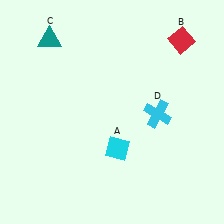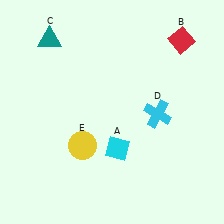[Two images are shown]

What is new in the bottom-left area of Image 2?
A yellow circle (E) was added in the bottom-left area of Image 2.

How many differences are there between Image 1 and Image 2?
There is 1 difference between the two images.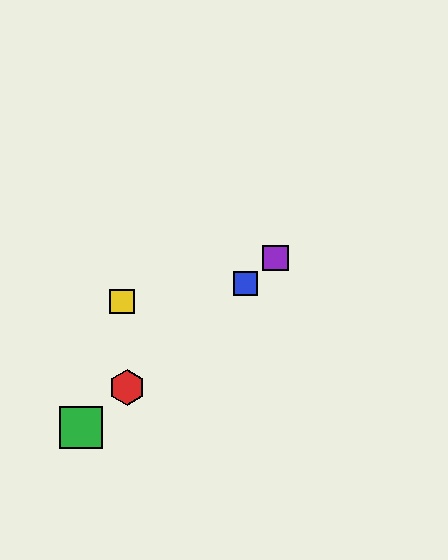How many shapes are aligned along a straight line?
4 shapes (the red hexagon, the blue square, the green square, the purple square) are aligned along a straight line.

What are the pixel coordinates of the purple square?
The purple square is at (276, 258).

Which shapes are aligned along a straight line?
The red hexagon, the blue square, the green square, the purple square are aligned along a straight line.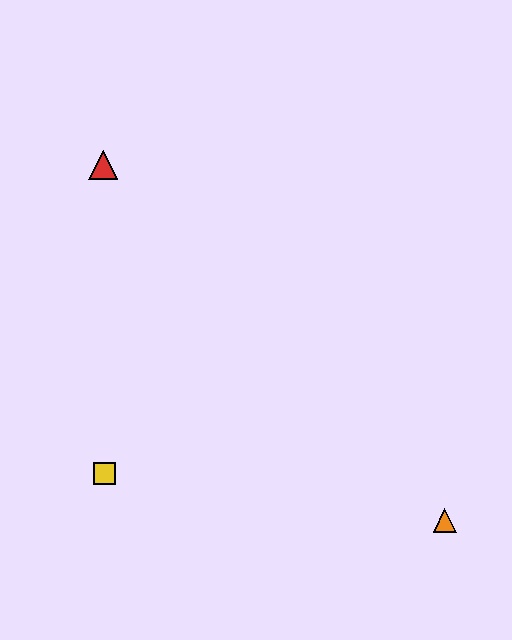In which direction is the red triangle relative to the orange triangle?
The red triangle is above the orange triangle.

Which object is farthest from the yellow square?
The orange triangle is farthest from the yellow square.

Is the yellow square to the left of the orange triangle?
Yes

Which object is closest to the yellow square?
The red triangle is closest to the yellow square.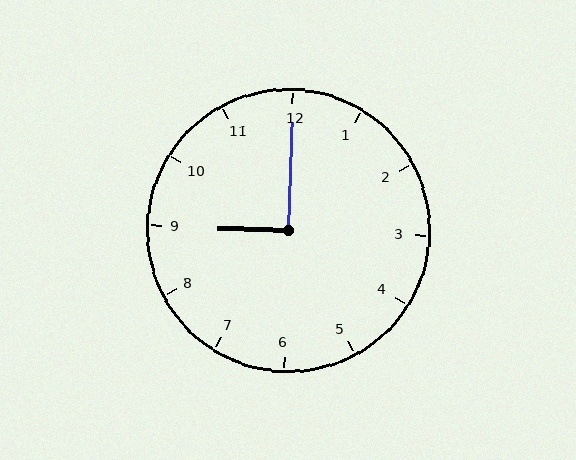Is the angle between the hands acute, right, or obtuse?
It is right.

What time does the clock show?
9:00.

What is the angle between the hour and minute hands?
Approximately 90 degrees.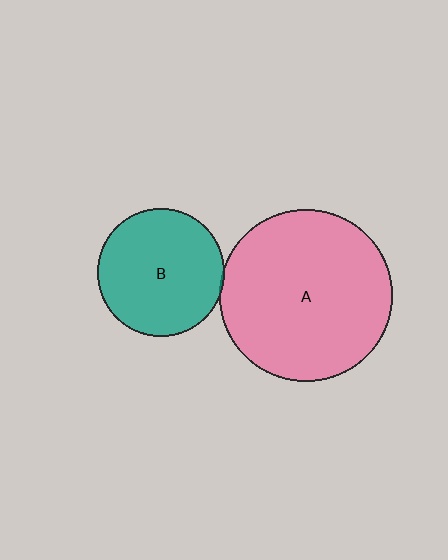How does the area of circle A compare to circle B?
Approximately 1.8 times.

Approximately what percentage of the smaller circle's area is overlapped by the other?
Approximately 5%.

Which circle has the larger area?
Circle A (pink).